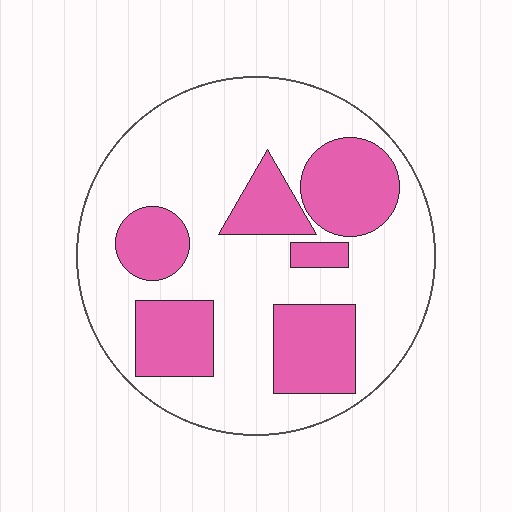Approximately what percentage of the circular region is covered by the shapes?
Approximately 30%.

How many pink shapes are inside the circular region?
6.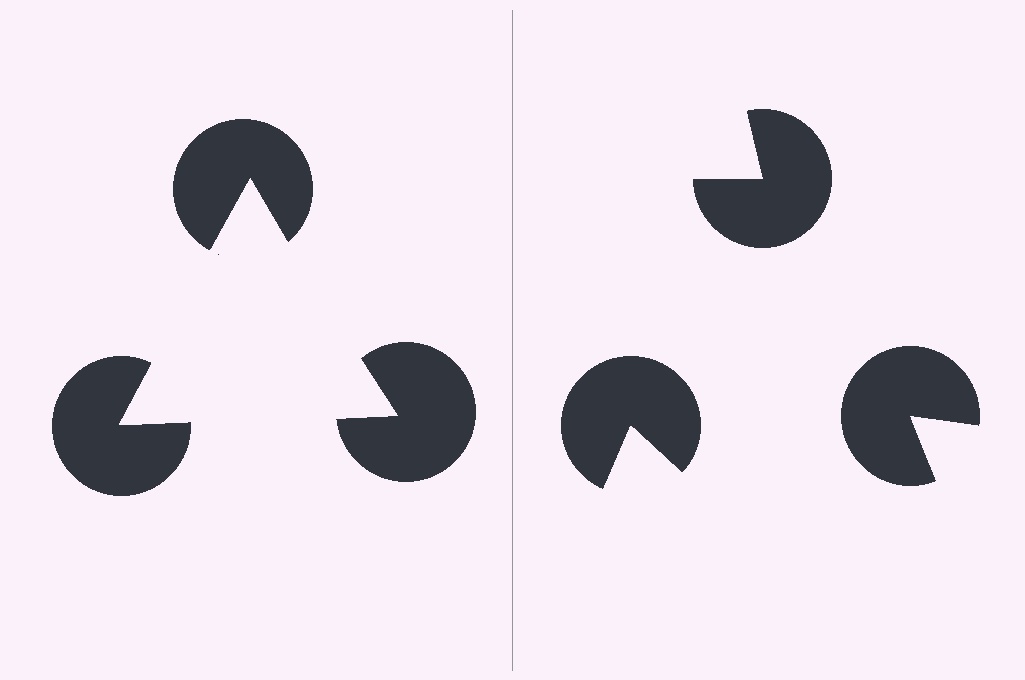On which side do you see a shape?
An illusory triangle appears on the left side. On the right side the wedge cuts are rotated, so no coherent shape forms.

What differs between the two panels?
The pac-man discs are positioned identically on both sides; only the wedge orientations differ. On the left they align to a triangle; on the right they are misaligned.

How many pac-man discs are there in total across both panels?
6 — 3 on each side.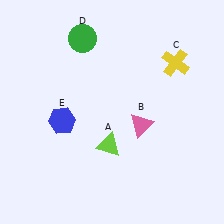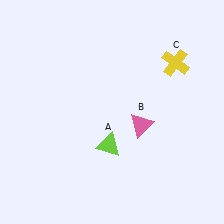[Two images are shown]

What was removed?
The green circle (D), the blue hexagon (E) were removed in Image 2.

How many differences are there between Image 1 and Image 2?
There are 2 differences between the two images.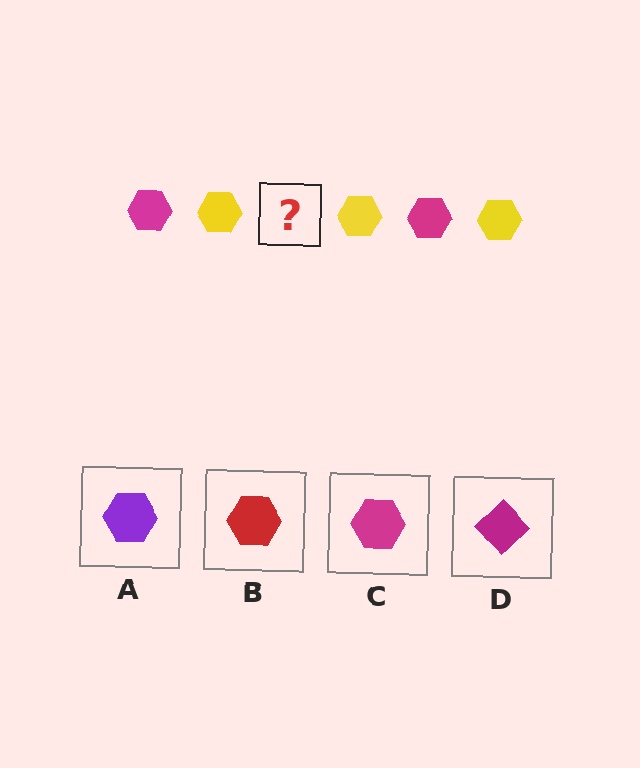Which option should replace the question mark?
Option C.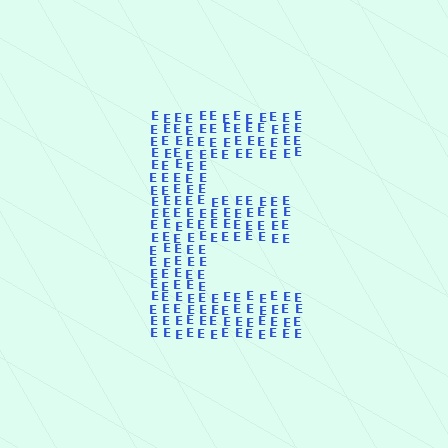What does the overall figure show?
The overall figure shows the letter E.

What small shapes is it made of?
It is made of small letter E's.